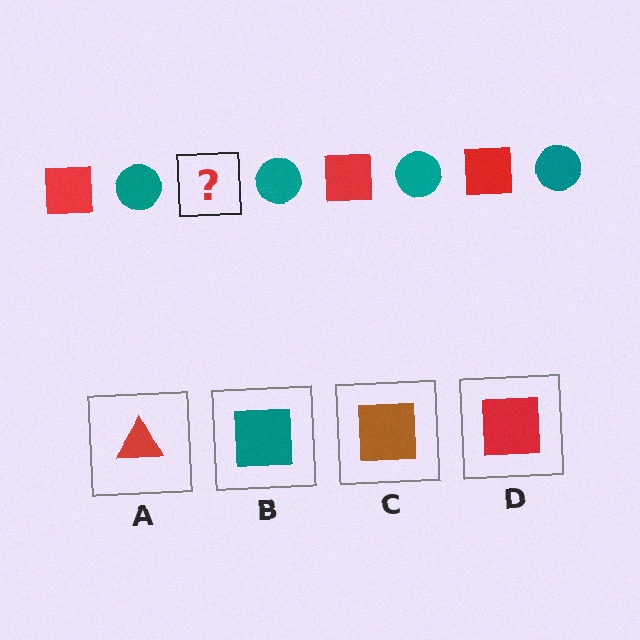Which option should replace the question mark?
Option D.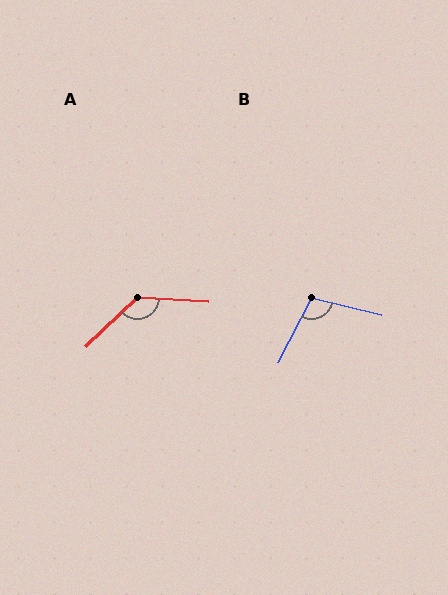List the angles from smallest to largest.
B (104°), A (133°).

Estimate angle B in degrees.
Approximately 104 degrees.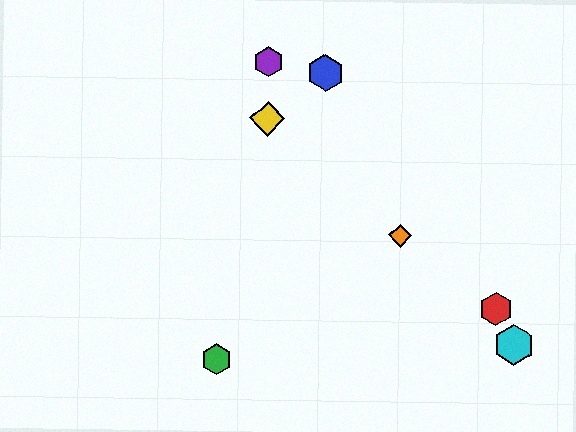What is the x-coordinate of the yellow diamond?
The yellow diamond is at x≈268.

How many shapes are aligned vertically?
2 shapes (the yellow diamond, the purple hexagon) are aligned vertically.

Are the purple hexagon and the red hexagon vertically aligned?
No, the purple hexagon is at x≈269 and the red hexagon is at x≈496.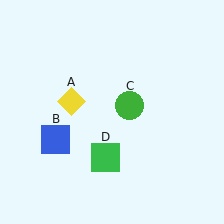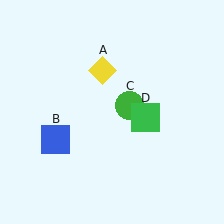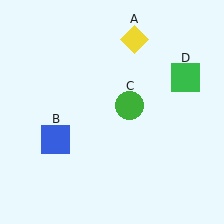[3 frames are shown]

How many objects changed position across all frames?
2 objects changed position: yellow diamond (object A), green square (object D).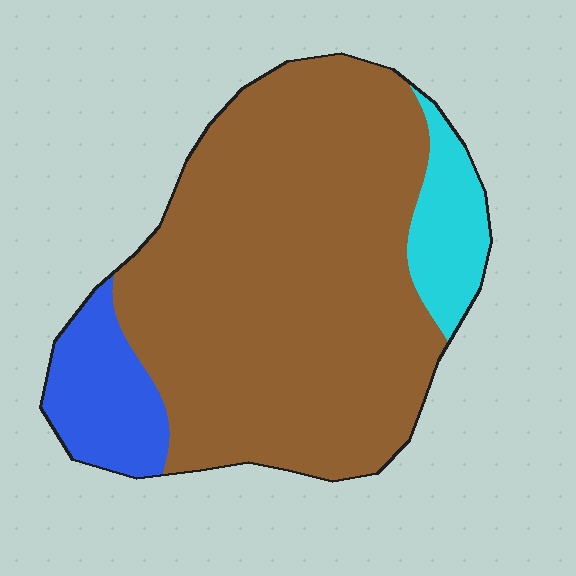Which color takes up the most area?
Brown, at roughly 80%.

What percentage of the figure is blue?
Blue takes up less than a sixth of the figure.